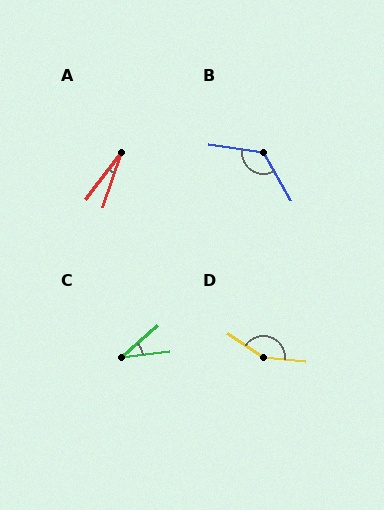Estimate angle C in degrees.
Approximately 34 degrees.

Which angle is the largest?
D, at approximately 151 degrees.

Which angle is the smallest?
A, at approximately 19 degrees.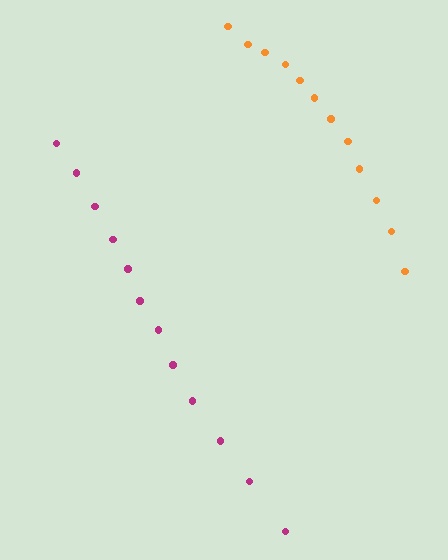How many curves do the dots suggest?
There are 2 distinct paths.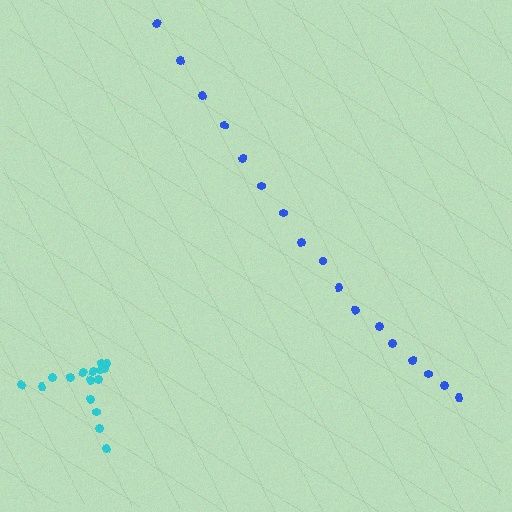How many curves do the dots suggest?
There are 2 distinct paths.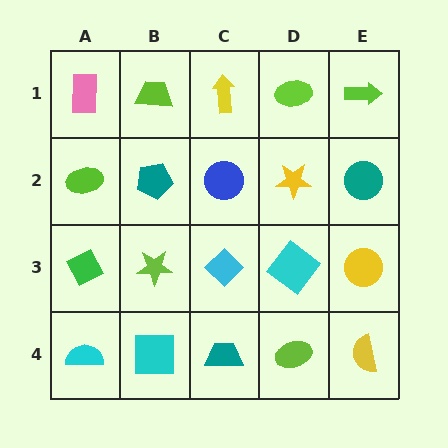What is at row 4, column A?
A cyan semicircle.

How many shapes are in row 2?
5 shapes.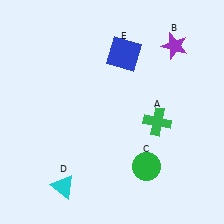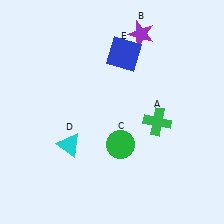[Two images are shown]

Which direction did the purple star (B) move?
The purple star (B) moved left.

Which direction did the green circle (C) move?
The green circle (C) moved left.